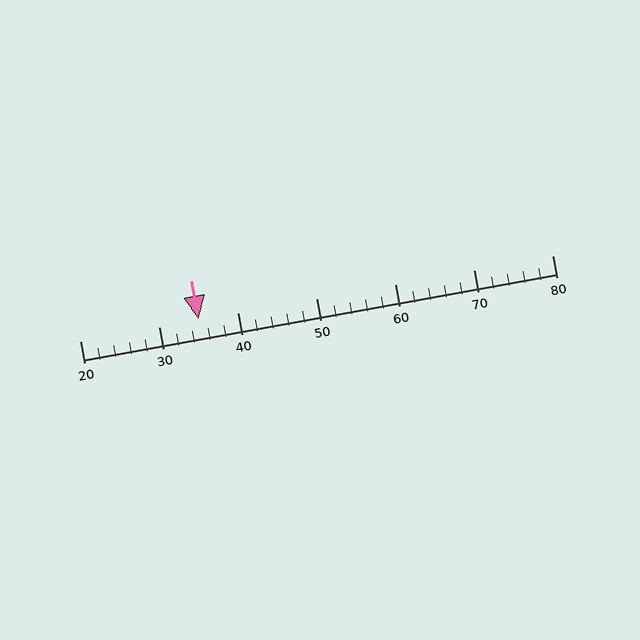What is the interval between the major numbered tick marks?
The major tick marks are spaced 10 units apart.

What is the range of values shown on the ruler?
The ruler shows values from 20 to 80.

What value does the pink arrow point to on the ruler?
The pink arrow points to approximately 35.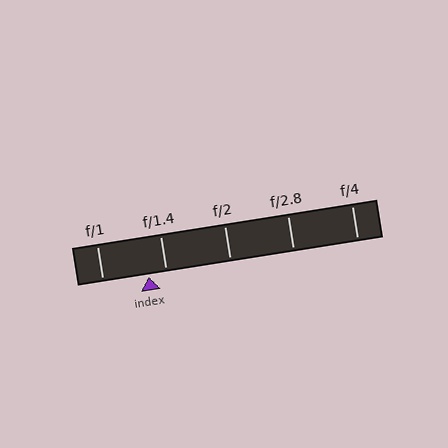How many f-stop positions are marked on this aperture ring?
There are 5 f-stop positions marked.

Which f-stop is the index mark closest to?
The index mark is closest to f/1.4.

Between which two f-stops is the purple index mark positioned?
The index mark is between f/1 and f/1.4.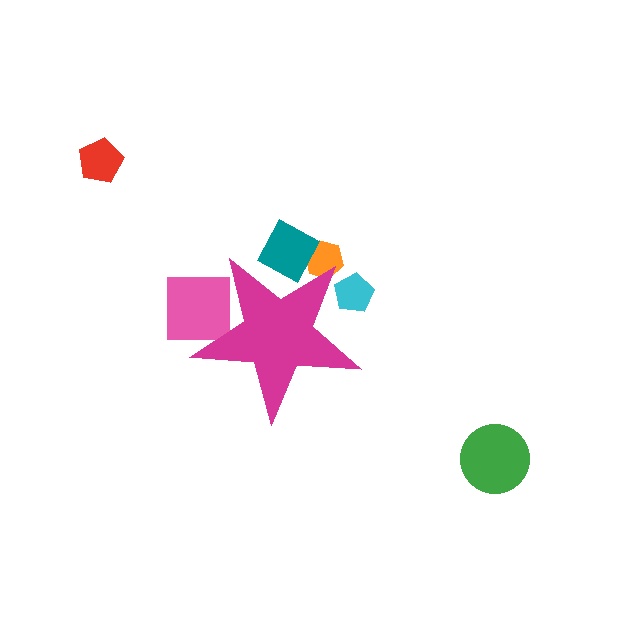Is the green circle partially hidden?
No, the green circle is fully visible.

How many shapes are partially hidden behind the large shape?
4 shapes are partially hidden.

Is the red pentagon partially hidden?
No, the red pentagon is fully visible.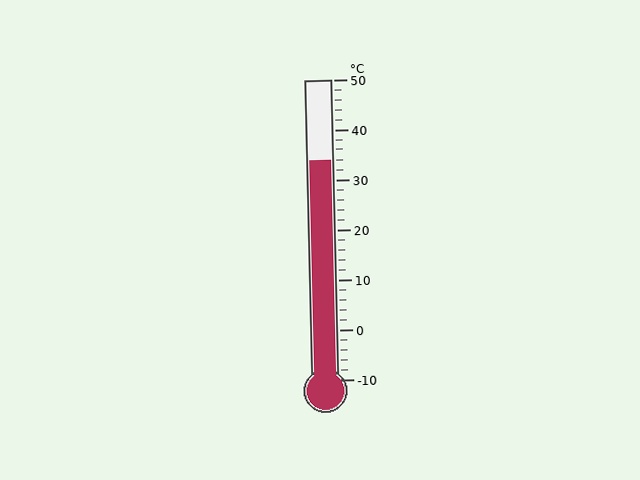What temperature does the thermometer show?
The thermometer shows approximately 34°C.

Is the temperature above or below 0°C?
The temperature is above 0°C.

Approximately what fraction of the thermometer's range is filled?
The thermometer is filled to approximately 75% of its range.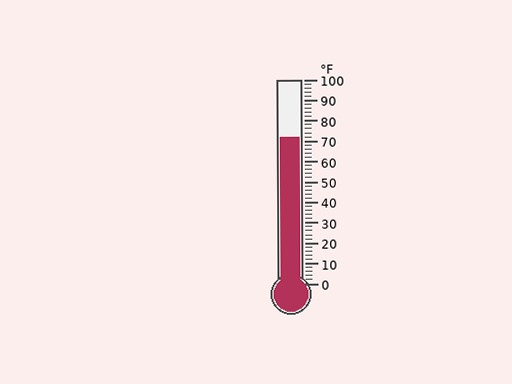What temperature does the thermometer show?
The thermometer shows approximately 72°F.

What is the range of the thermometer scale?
The thermometer scale ranges from 0°F to 100°F.